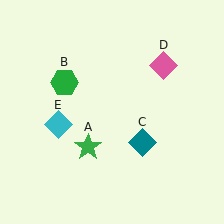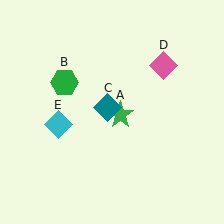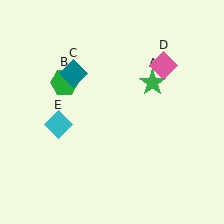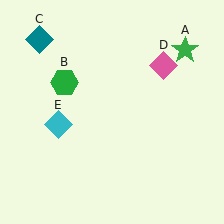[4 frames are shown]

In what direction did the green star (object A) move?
The green star (object A) moved up and to the right.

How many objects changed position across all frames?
2 objects changed position: green star (object A), teal diamond (object C).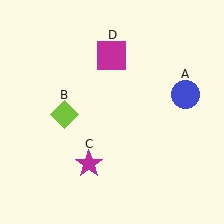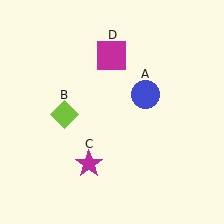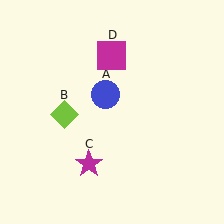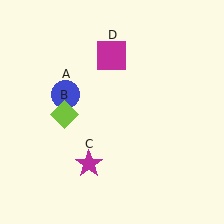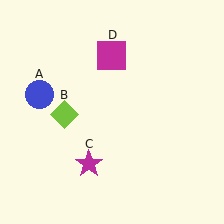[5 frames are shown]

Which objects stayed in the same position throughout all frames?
Lime diamond (object B) and magenta star (object C) and magenta square (object D) remained stationary.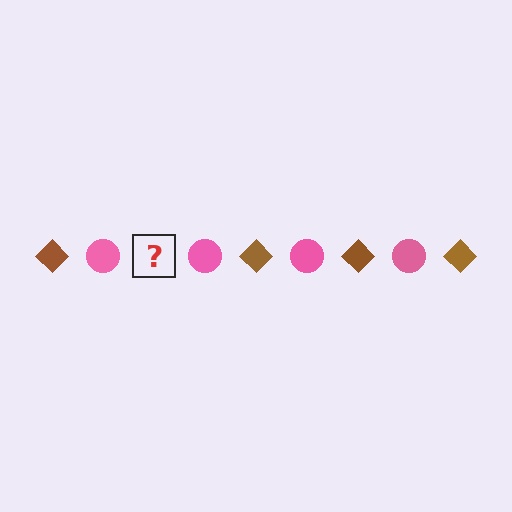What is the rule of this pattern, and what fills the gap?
The rule is that the pattern alternates between brown diamond and pink circle. The gap should be filled with a brown diamond.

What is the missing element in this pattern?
The missing element is a brown diamond.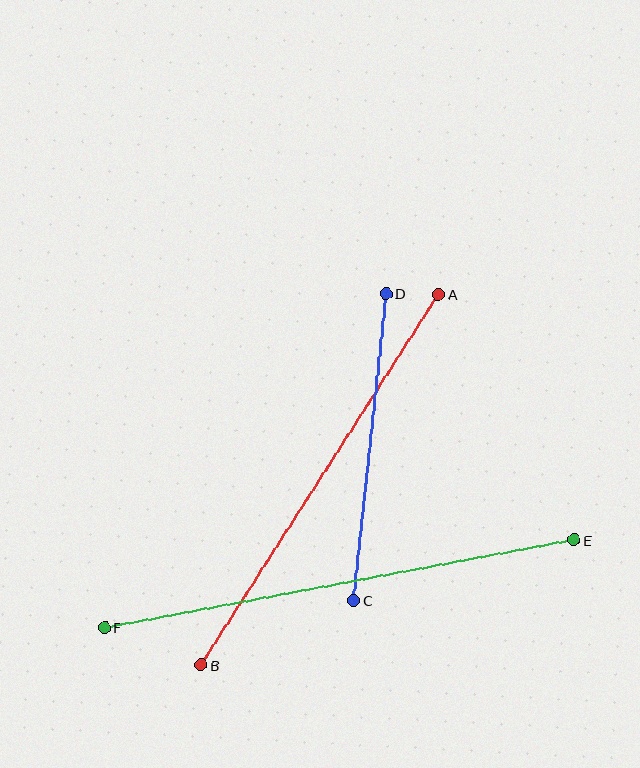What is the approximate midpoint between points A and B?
The midpoint is at approximately (320, 479) pixels.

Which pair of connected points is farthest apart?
Points E and F are farthest apart.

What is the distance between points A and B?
The distance is approximately 440 pixels.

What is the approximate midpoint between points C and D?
The midpoint is at approximately (370, 447) pixels.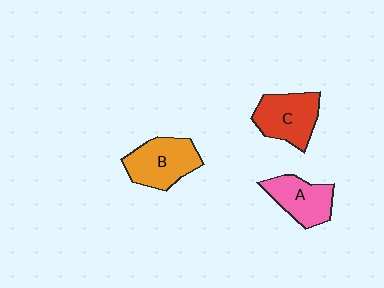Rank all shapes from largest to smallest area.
From largest to smallest: B (orange), C (red), A (pink).